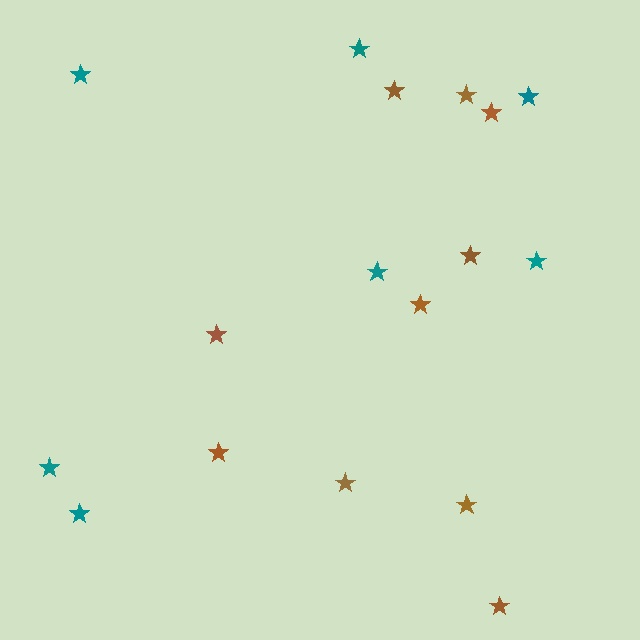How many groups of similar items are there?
There are 2 groups: one group of brown stars (10) and one group of teal stars (7).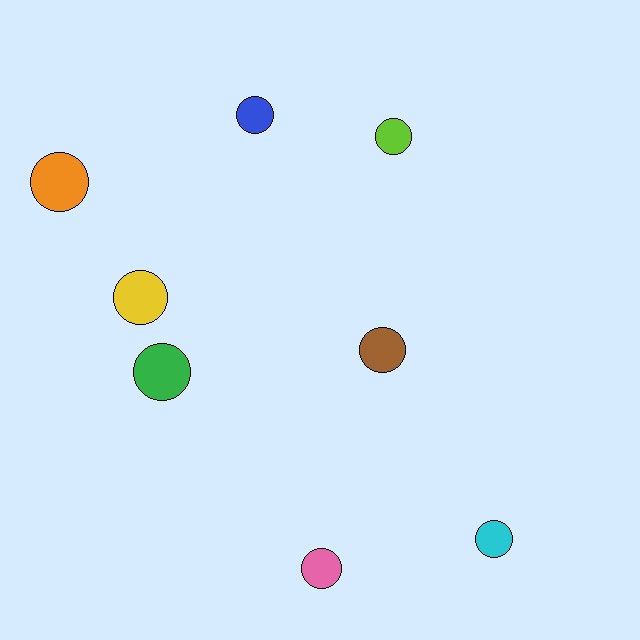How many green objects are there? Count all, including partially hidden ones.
There is 1 green object.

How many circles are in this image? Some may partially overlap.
There are 8 circles.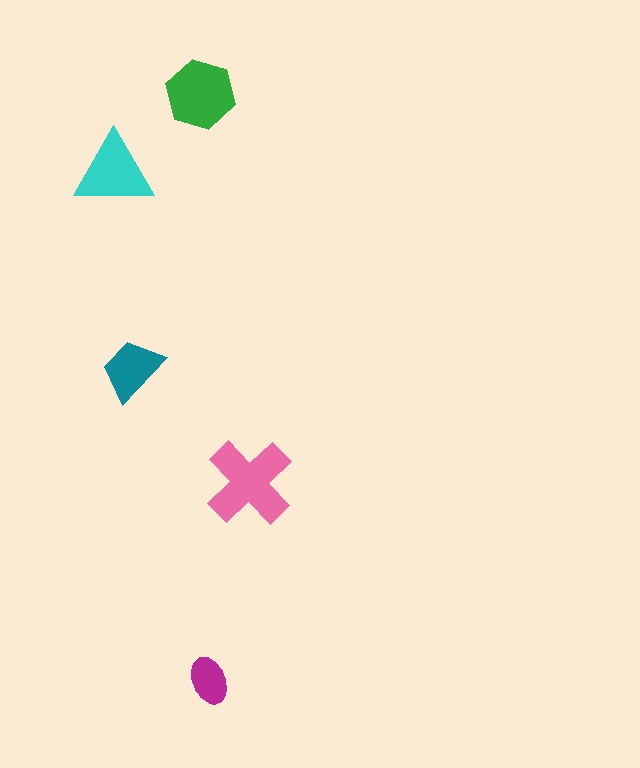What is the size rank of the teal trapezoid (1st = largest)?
4th.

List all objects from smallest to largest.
The magenta ellipse, the teal trapezoid, the cyan triangle, the green hexagon, the pink cross.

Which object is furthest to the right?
The pink cross is rightmost.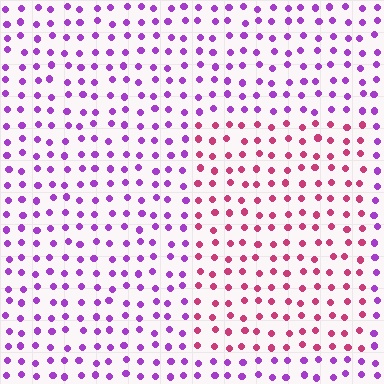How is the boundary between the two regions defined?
The boundary is defined purely by a slight shift in hue (about 49 degrees). Spacing, size, and orientation are identical on both sides.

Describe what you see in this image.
The image is filled with small purple elements in a uniform arrangement. A rectangle-shaped region is visible where the elements are tinted to a slightly different hue, forming a subtle color boundary.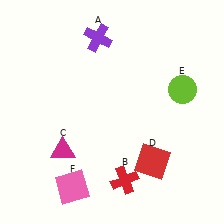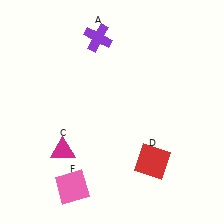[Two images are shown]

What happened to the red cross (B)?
The red cross (B) was removed in Image 2. It was in the bottom-right area of Image 1.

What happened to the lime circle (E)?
The lime circle (E) was removed in Image 2. It was in the top-right area of Image 1.